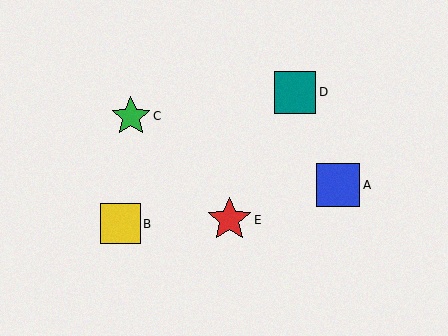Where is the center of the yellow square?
The center of the yellow square is at (120, 224).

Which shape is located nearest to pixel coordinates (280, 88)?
The teal square (labeled D) at (295, 92) is nearest to that location.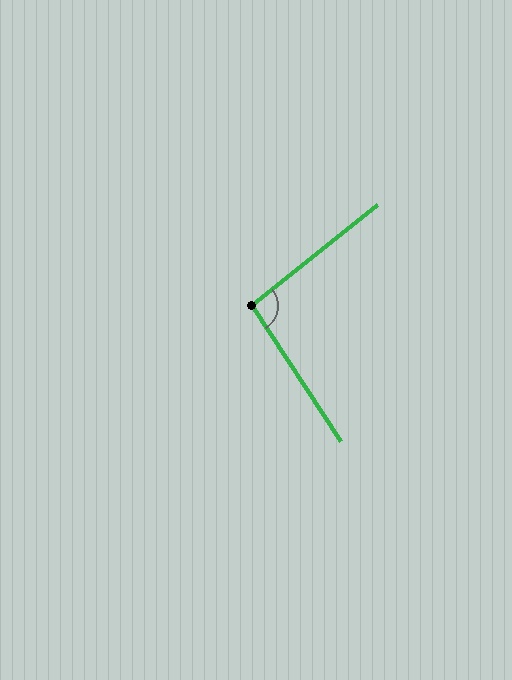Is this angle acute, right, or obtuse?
It is obtuse.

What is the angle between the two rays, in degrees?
Approximately 95 degrees.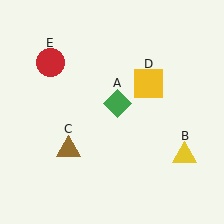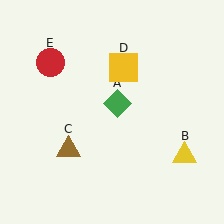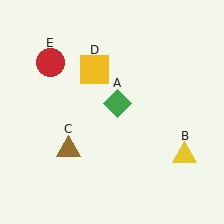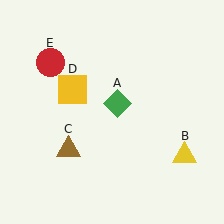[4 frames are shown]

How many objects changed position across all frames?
1 object changed position: yellow square (object D).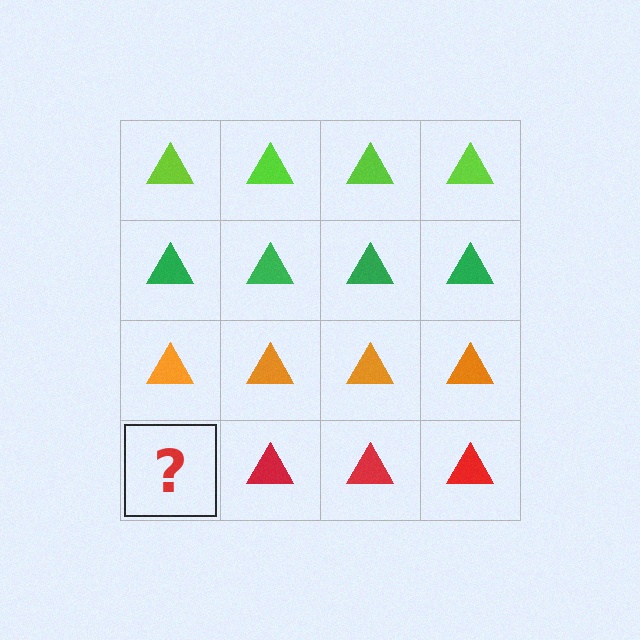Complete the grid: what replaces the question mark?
The question mark should be replaced with a red triangle.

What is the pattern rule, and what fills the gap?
The rule is that each row has a consistent color. The gap should be filled with a red triangle.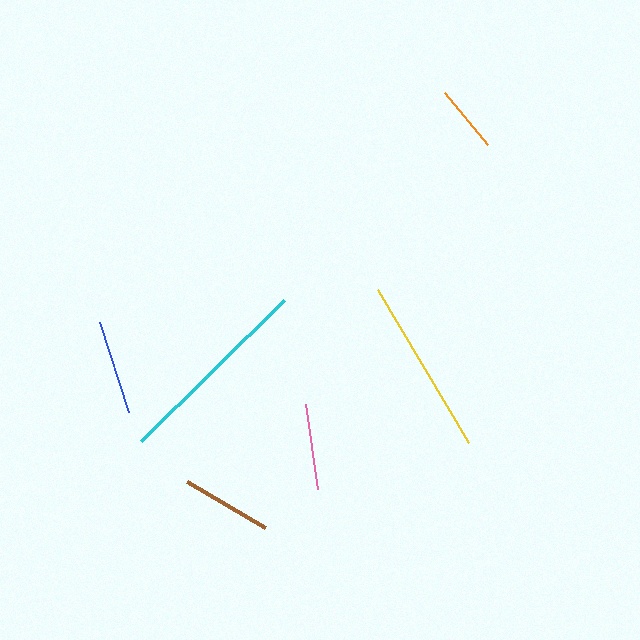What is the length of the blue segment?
The blue segment is approximately 94 pixels long.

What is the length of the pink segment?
The pink segment is approximately 86 pixels long.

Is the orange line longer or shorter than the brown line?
The brown line is longer than the orange line.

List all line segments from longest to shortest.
From longest to shortest: cyan, yellow, blue, brown, pink, orange.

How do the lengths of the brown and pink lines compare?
The brown and pink lines are approximately the same length.